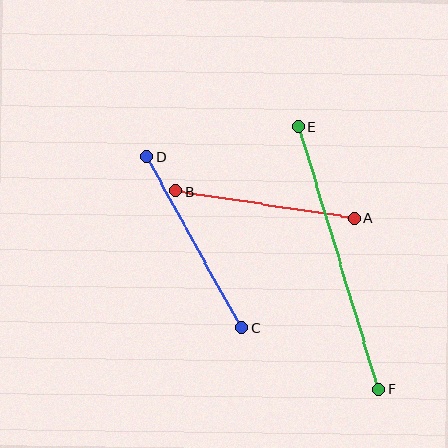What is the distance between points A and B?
The distance is approximately 180 pixels.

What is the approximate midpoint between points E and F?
The midpoint is at approximately (339, 258) pixels.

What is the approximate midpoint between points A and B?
The midpoint is at approximately (265, 204) pixels.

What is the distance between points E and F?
The distance is approximately 275 pixels.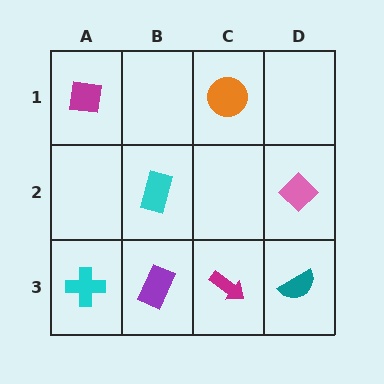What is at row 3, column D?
A teal semicircle.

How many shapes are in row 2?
2 shapes.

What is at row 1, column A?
A magenta square.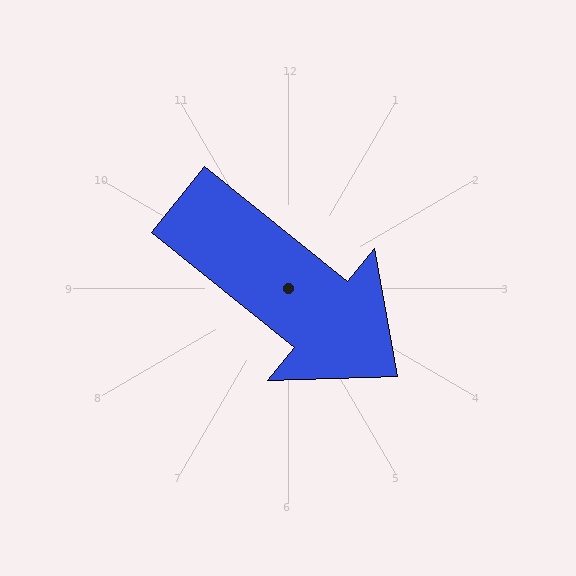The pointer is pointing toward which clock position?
Roughly 4 o'clock.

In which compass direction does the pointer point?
Southeast.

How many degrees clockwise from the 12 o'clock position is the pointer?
Approximately 129 degrees.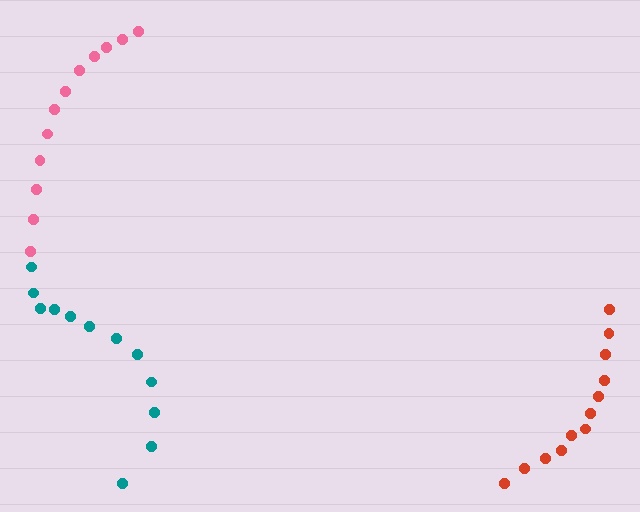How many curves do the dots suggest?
There are 3 distinct paths.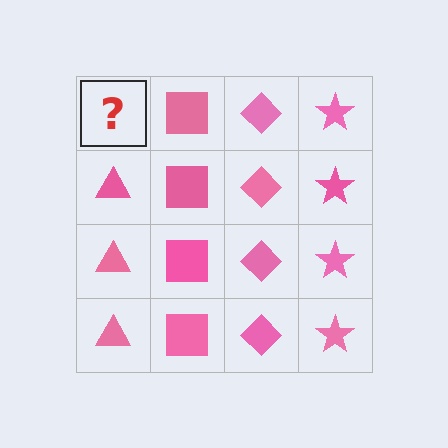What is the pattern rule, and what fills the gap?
The rule is that each column has a consistent shape. The gap should be filled with a pink triangle.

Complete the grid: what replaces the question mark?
The question mark should be replaced with a pink triangle.